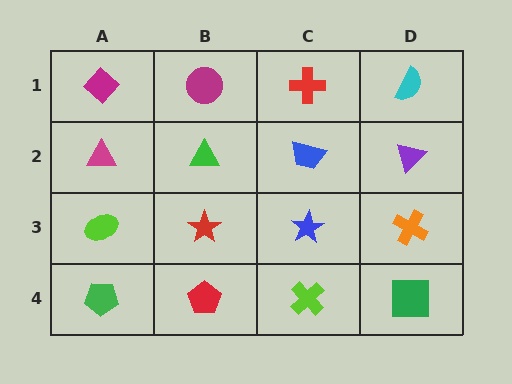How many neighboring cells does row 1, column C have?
3.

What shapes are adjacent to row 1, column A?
A magenta triangle (row 2, column A), a magenta circle (row 1, column B).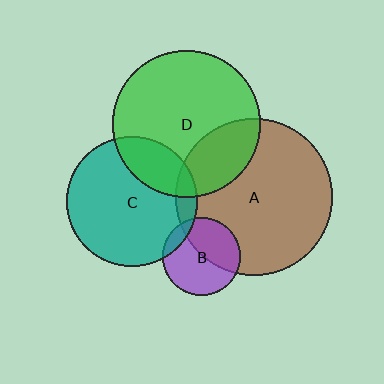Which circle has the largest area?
Circle A (brown).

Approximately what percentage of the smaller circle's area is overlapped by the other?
Approximately 25%.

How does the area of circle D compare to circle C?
Approximately 1.3 times.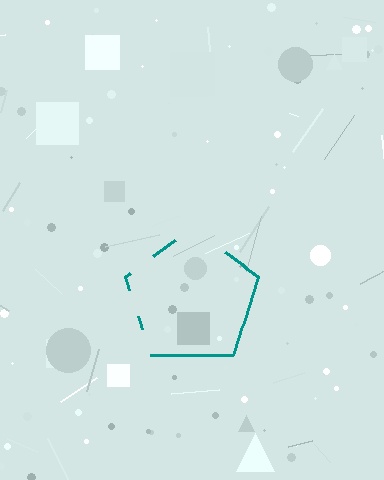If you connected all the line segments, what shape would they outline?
They would outline a pentagon.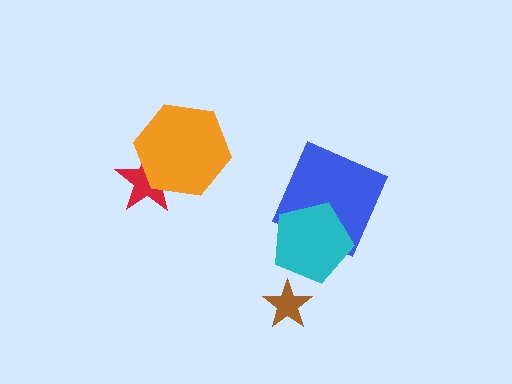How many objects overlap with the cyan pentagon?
1 object overlaps with the cyan pentagon.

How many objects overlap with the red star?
1 object overlaps with the red star.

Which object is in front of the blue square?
The cyan pentagon is in front of the blue square.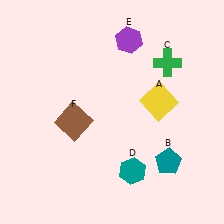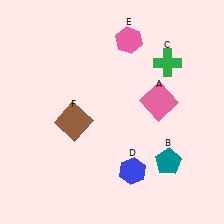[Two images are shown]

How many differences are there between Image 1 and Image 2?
There are 3 differences between the two images.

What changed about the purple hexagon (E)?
In Image 1, E is purple. In Image 2, it changed to pink.